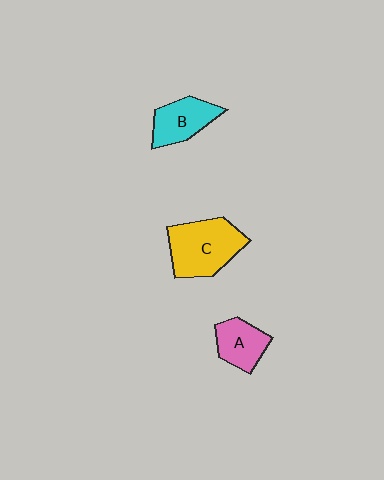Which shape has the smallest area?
Shape A (pink).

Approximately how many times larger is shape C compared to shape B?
Approximately 1.5 times.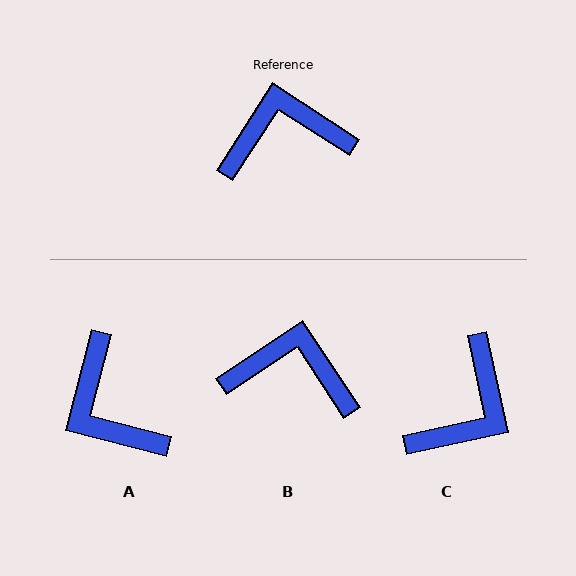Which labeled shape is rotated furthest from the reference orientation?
C, about 135 degrees away.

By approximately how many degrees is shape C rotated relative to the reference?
Approximately 135 degrees clockwise.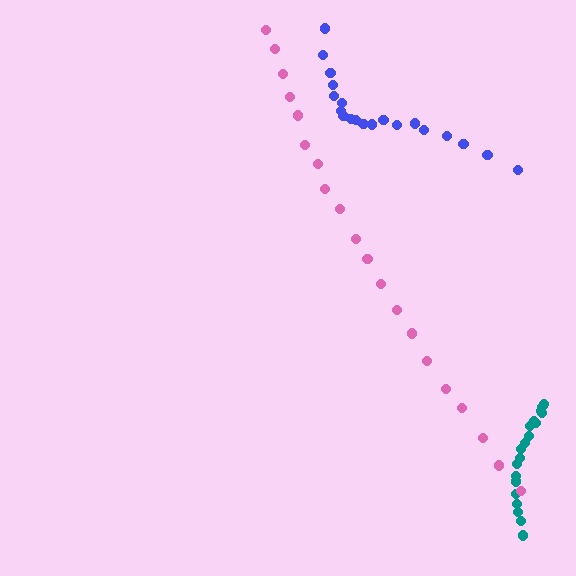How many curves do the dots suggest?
There are 3 distinct paths.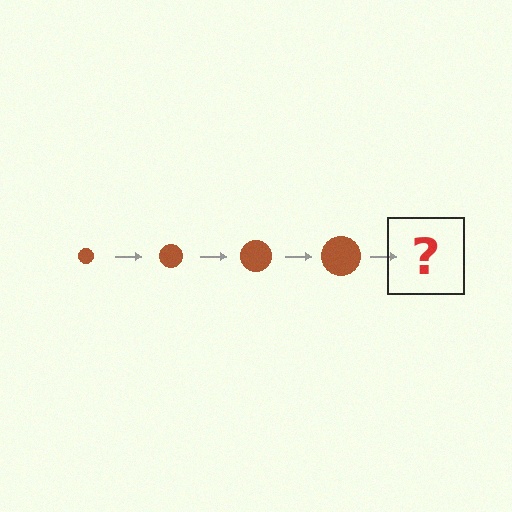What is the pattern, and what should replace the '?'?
The pattern is that the circle gets progressively larger each step. The '?' should be a brown circle, larger than the previous one.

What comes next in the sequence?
The next element should be a brown circle, larger than the previous one.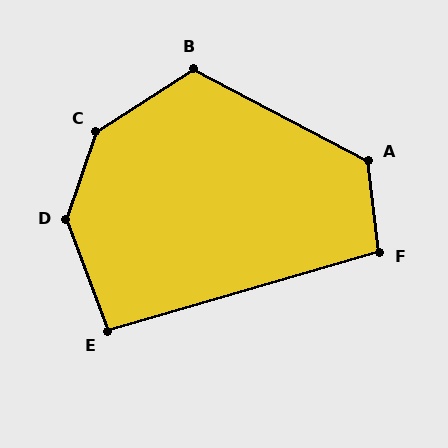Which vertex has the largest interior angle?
C, at approximately 141 degrees.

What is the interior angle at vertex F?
Approximately 100 degrees (obtuse).